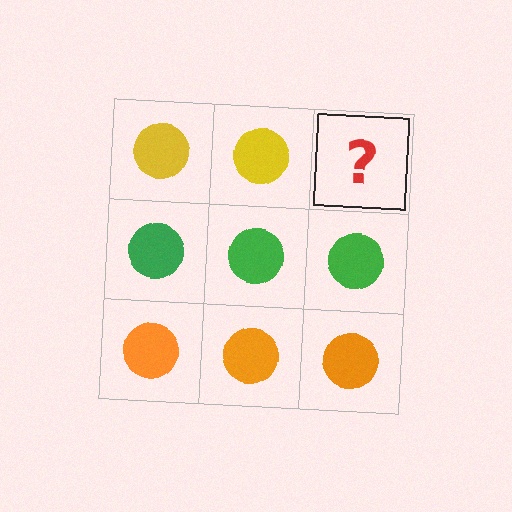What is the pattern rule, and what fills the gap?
The rule is that each row has a consistent color. The gap should be filled with a yellow circle.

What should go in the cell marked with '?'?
The missing cell should contain a yellow circle.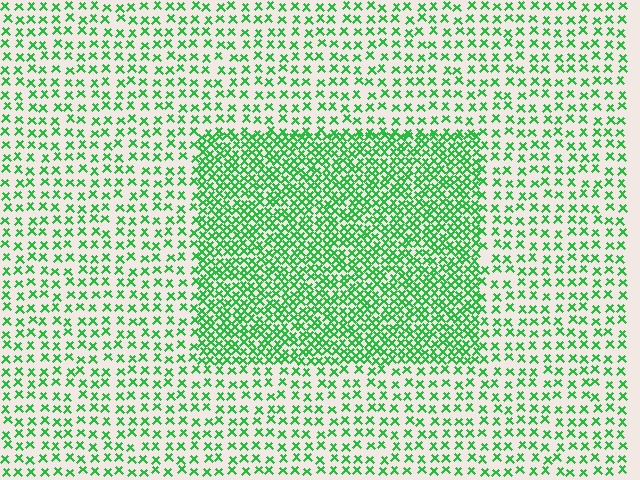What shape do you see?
I see a rectangle.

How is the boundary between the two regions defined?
The boundary is defined by a change in element density (approximately 2.3x ratio). All elements are the same color, size, and shape.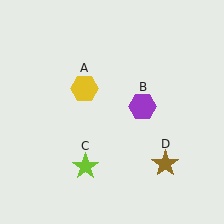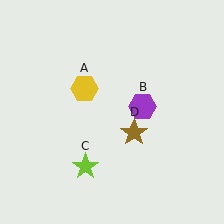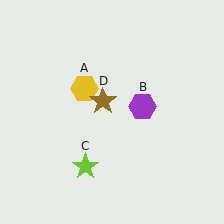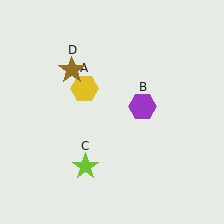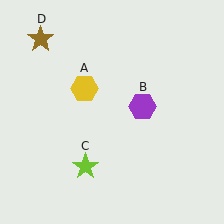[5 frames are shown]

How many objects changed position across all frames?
1 object changed position: brown star (object D).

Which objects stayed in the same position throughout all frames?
Yellow hexagon (object A) and purple hexagon (object B) and lime star (object C) remained stationary.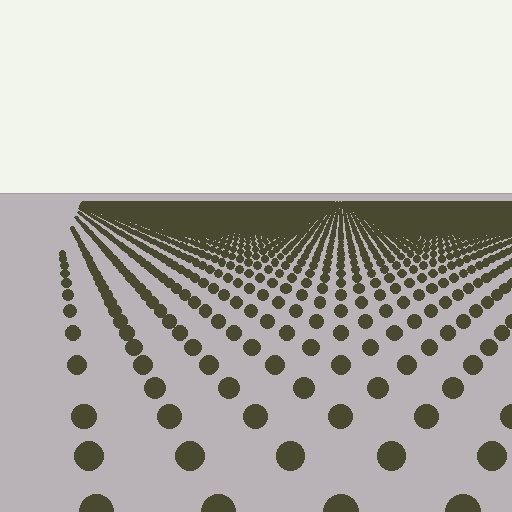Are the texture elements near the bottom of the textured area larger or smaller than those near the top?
Larger. Near the bottom, elements are closer to the viewer and appear at a bigger on-screen size.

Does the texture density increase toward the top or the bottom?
Density increases toward the top.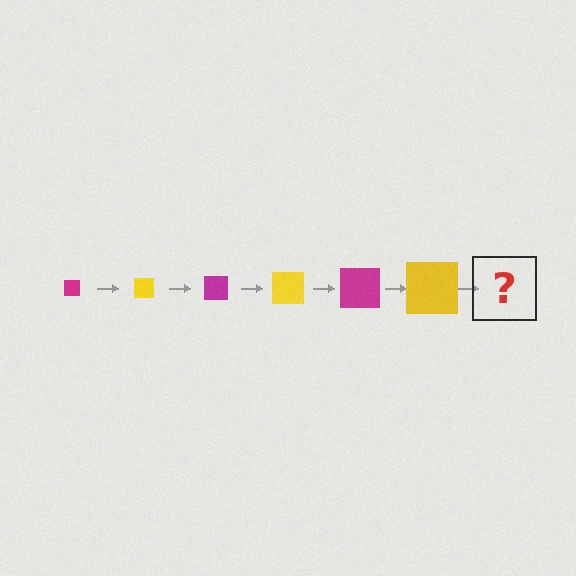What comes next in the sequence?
The next element should be a magenta square, larger than the previous one.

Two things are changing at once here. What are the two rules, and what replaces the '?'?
The two rules are that the square grows larger each step and the color cycles through magenta and yellow. The '?' should be a magenta square, larger than the previous one.